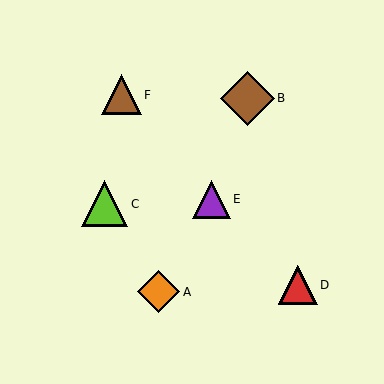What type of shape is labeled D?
Shape D is a red triangle.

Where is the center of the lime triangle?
The center of the lime triangle is at (105, 204).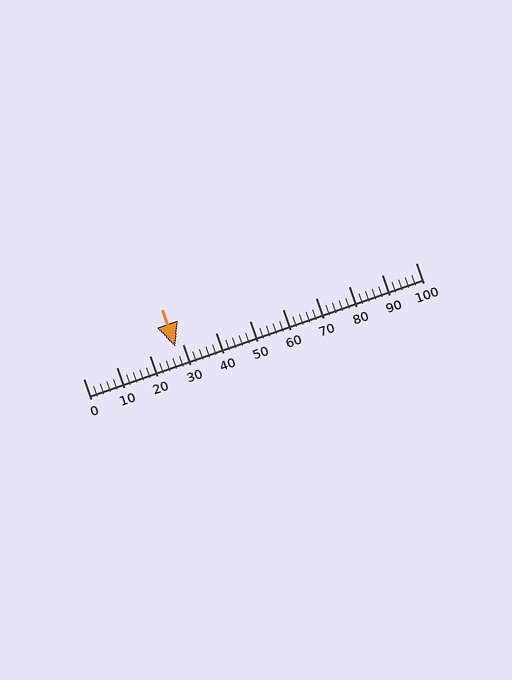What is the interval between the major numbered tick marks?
The major tick marks are spaced 10 units apart.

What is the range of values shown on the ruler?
The ruler shows values from 0 to 100.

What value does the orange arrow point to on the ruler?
The orange arrow points to approximately 28.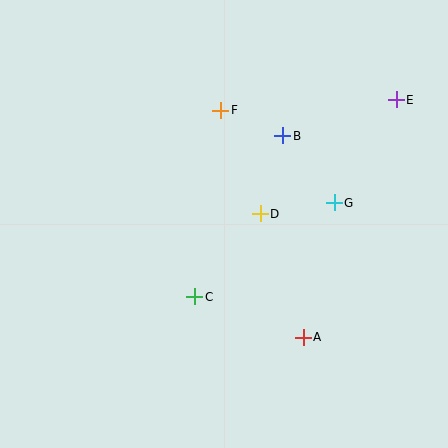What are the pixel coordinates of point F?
Point F is at (221, 110).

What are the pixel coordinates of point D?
Point D is at (260, 214).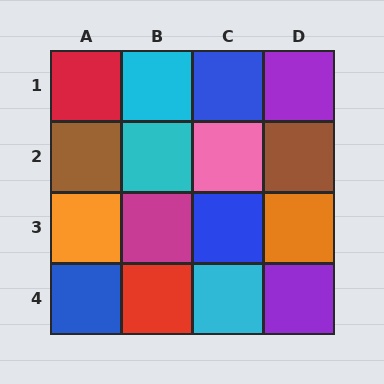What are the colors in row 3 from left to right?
Orange, magenta, blue, orange.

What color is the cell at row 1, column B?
Cyan.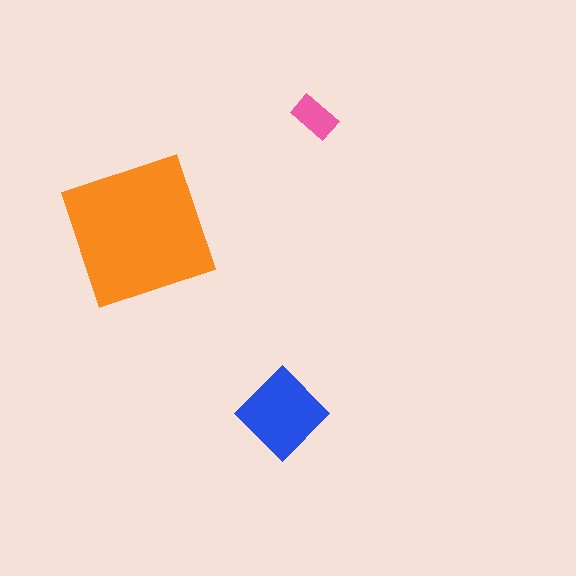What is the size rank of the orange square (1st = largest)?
1st.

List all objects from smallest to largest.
The pink rectangle, the blue diamond, the orange square.